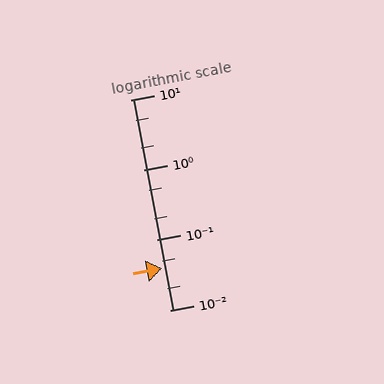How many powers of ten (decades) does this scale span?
The scale spans 3 decades, from 0.01 to 10.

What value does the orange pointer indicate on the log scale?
The pointer indicates approximately 0.039.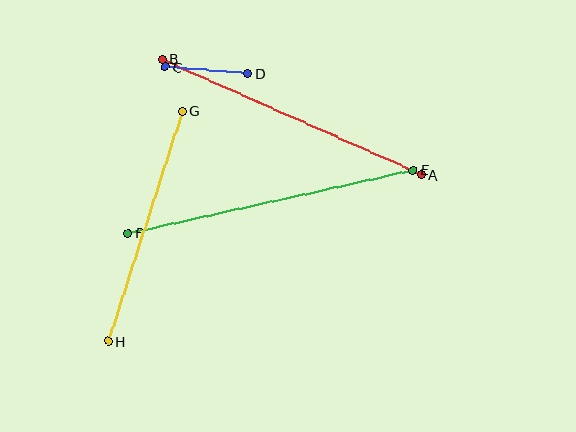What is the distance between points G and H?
The distance is approximately 242 pixels.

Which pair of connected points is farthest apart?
Points E and F are farthest apart.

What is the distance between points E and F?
The distance is approximately 292 pixels.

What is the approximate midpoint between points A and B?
The midpoint is at approximately (292, 117) pixels.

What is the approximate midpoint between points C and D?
The midpoint is at approximately (207, 70) pixels.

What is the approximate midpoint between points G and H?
The midpoint is at approximately (145, 226) pixels.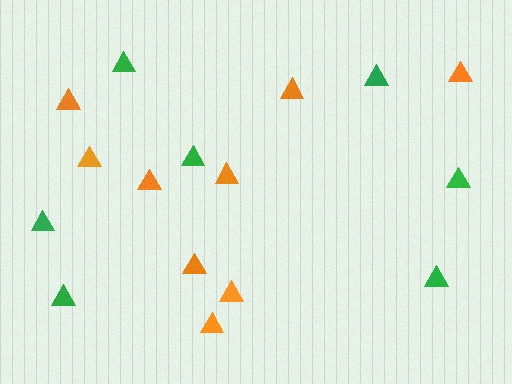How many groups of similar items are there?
There are 2 groups: one group of green triangles (7) and one group of orange triangles (9).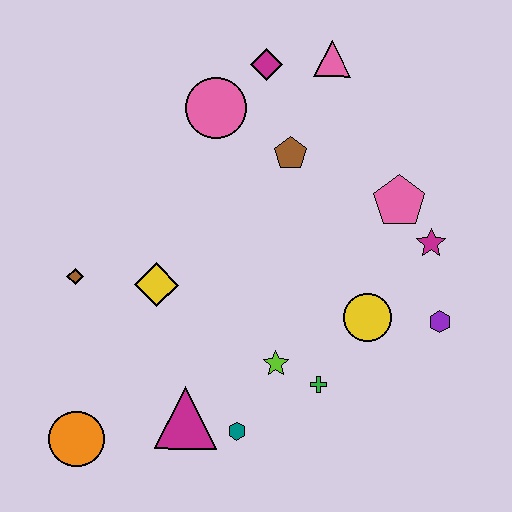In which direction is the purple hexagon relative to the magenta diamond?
The purple hexagon is below the magenta diamond.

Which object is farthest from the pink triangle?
The orange circle is farthest from the pink triangle.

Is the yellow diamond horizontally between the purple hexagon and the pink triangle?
No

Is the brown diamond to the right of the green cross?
No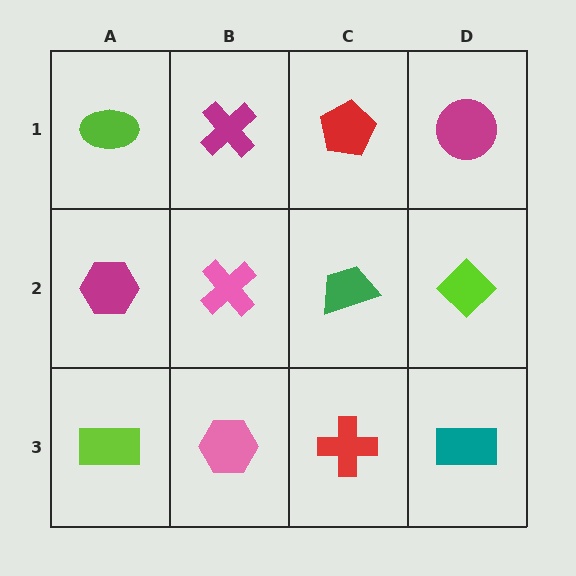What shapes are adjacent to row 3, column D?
A lime diamond (row 2, column D), a red cross (row 3, column C).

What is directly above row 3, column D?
A lime diamond.